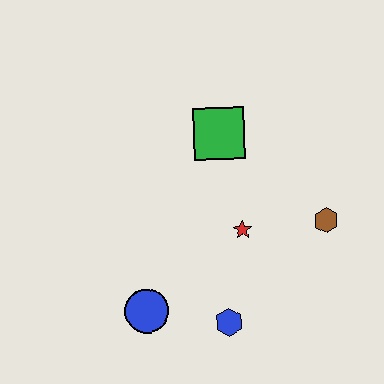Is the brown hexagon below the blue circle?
No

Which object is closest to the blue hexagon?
The blue circle is closest to the blue hexagon.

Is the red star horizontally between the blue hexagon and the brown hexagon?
Yes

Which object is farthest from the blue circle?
The brown hexagon is farthest from the blue circle.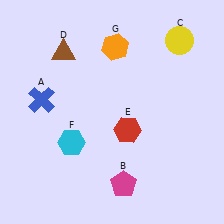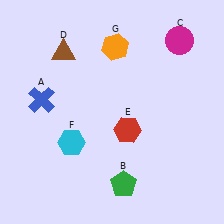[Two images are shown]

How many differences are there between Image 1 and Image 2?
There are 2 differences between the two images.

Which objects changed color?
B changed from magenta to green. C changed from yellow to magenta.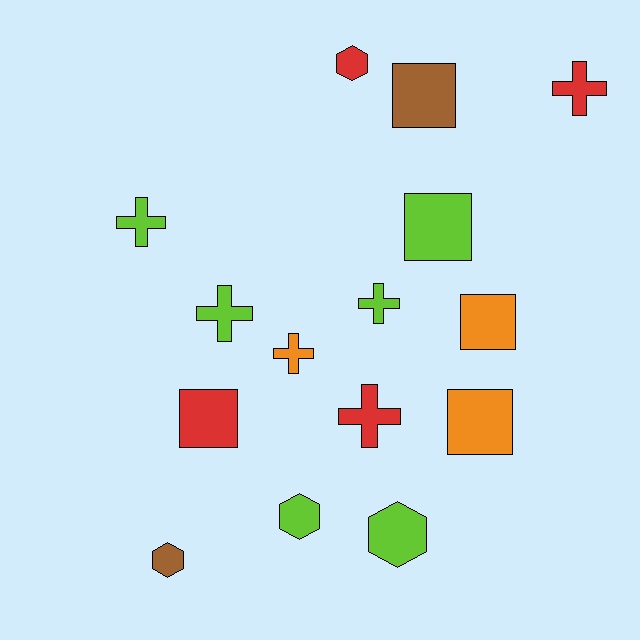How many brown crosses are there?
There are no brown crosses.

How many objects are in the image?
There are 15 objects.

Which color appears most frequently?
Lime, with 6 objects.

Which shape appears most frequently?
Cross, with 6 objects.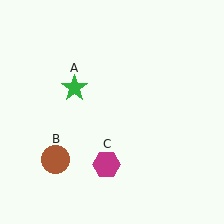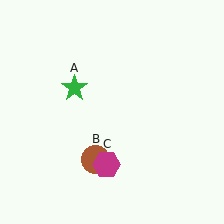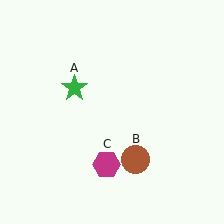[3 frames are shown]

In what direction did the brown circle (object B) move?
The brown circle (object B) moved right.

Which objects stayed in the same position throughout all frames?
Green star (object A) and magenta hexagon (object C) remained stationary.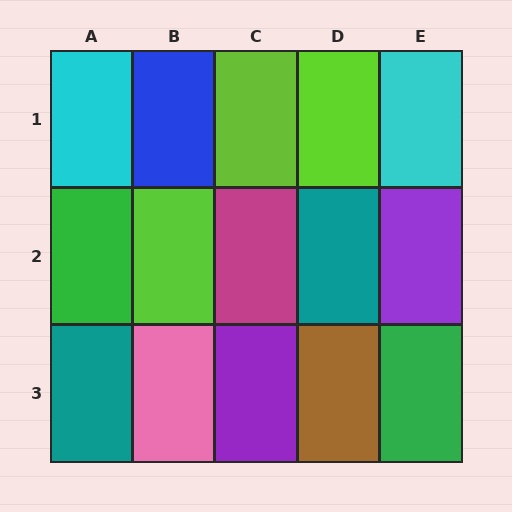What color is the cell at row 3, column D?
Brown.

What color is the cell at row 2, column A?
Green.